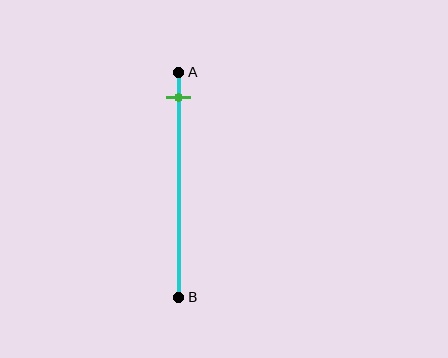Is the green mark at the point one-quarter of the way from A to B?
No, the mark is at about 10% from A, not at the 25% one-quarter point.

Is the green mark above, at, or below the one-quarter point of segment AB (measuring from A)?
The green mark is above the one-quarter point of segment AB.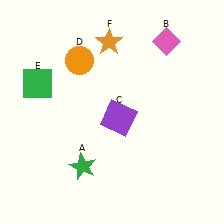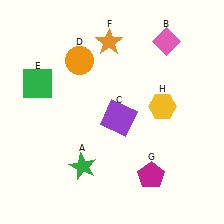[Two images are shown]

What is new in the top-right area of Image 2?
A yellow hexagon (H) was added in the top-right area of Image 2.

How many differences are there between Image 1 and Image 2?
There are 2 differences between the two images.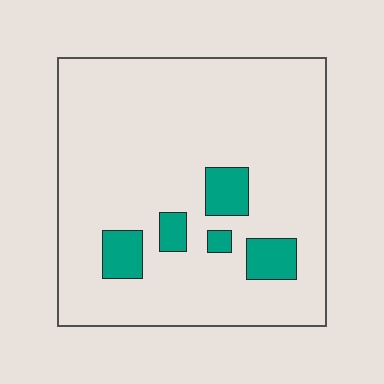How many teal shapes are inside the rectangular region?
5.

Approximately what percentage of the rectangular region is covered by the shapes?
Approximately 10%.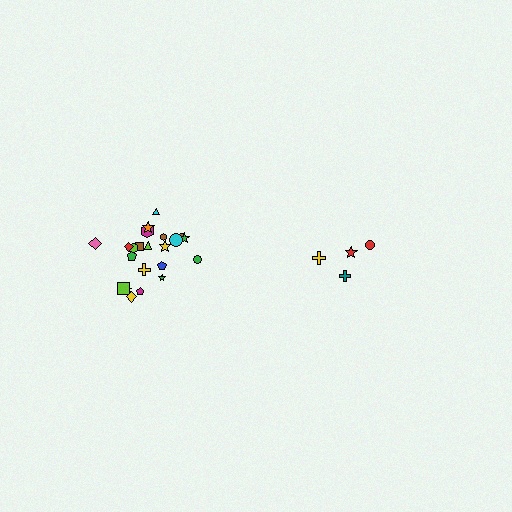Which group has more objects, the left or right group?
The left group.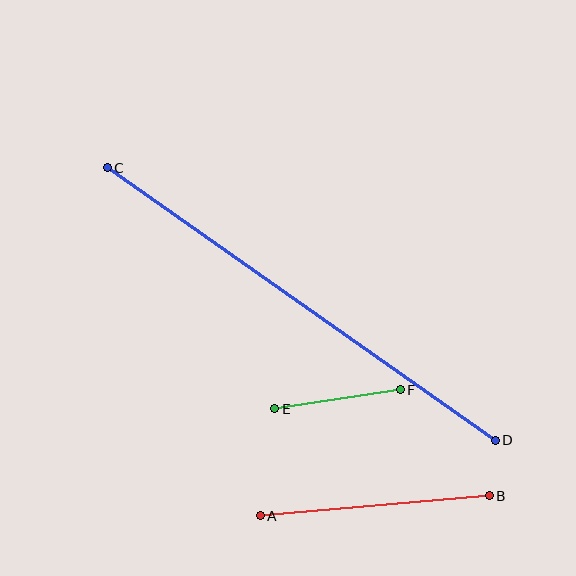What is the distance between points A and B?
The distance is approximately 230 pixels.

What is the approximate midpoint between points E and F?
The midpoint is at approximately (337, 399) pixels.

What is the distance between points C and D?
The distance is approximately 474 pixels.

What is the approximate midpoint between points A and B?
The midpoint is at approximately (375, 506) pixels.